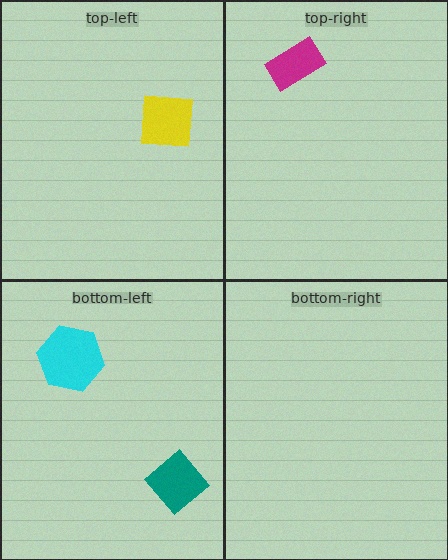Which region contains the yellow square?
The top-left region.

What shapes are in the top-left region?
The yellow square.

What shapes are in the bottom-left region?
The cyan hexagon, the teal diamond.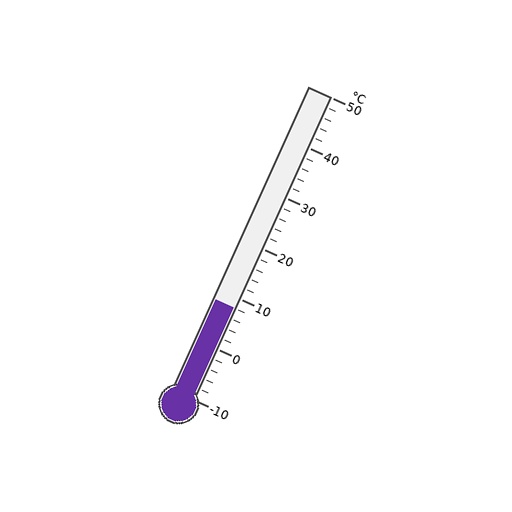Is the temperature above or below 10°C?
The temperature is below 10°C.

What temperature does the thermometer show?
The thermometer shows approximately 8°C.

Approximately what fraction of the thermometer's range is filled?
The thermometer is filled to approximately 30% of its range.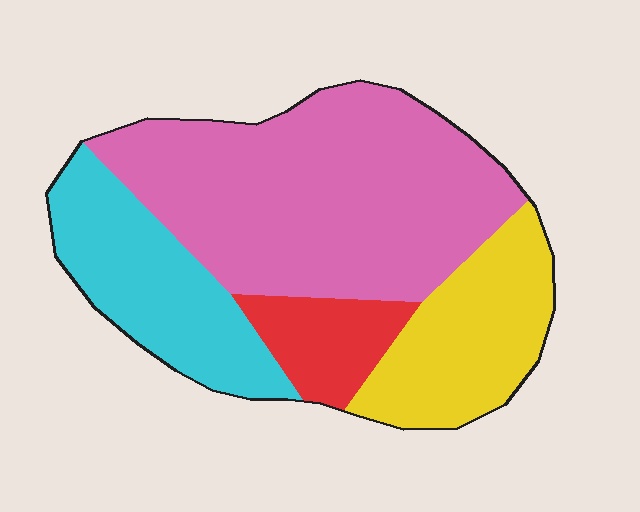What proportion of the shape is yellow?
Yellow takes up less than a quarter of the shape.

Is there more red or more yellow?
Yellow.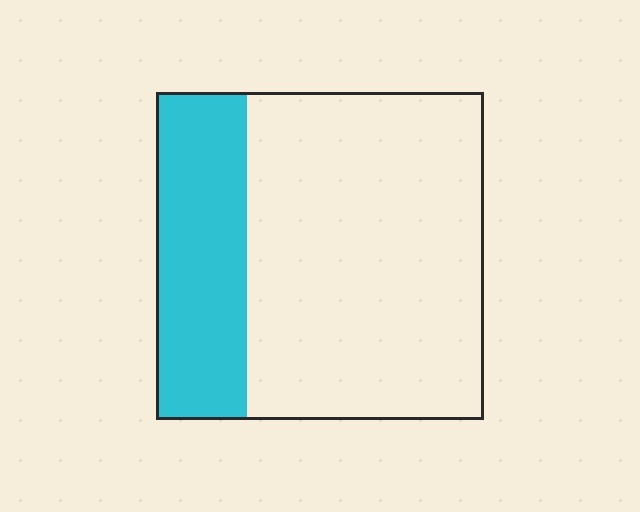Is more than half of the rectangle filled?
No.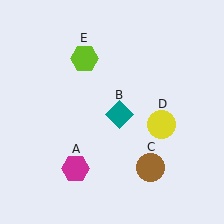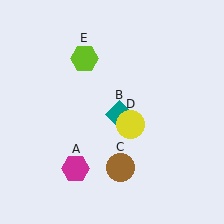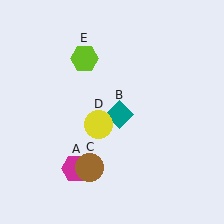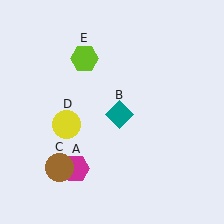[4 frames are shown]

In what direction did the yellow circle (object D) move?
The yellow circle (object D) moved left.